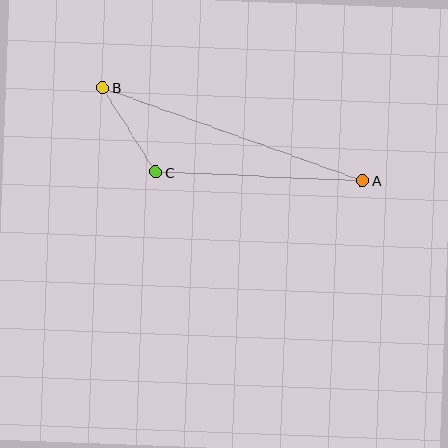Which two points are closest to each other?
Points B and C are closest to each other.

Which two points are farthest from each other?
Points A and B are farthest from each other.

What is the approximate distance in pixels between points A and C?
The distance between A and C is approximately 207 pixels.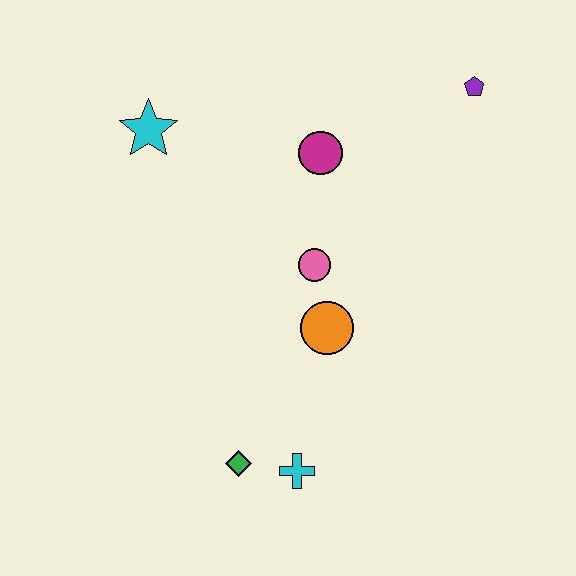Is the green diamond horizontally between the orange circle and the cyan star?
Yes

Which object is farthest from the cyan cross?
The purple pentagon is farthest from the cyan cross.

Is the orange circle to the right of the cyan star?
Yes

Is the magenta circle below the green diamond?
No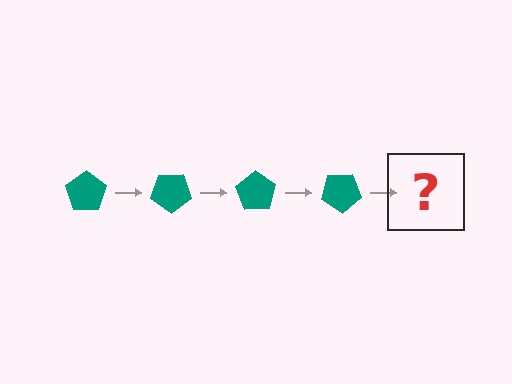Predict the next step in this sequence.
The next step is a teal pentagon rotated 140 degrees.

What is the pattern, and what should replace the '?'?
The pattern is that the pentagon rotates 35 degrees each step. The '?' should be a teal pentagon rotated 140 degrees.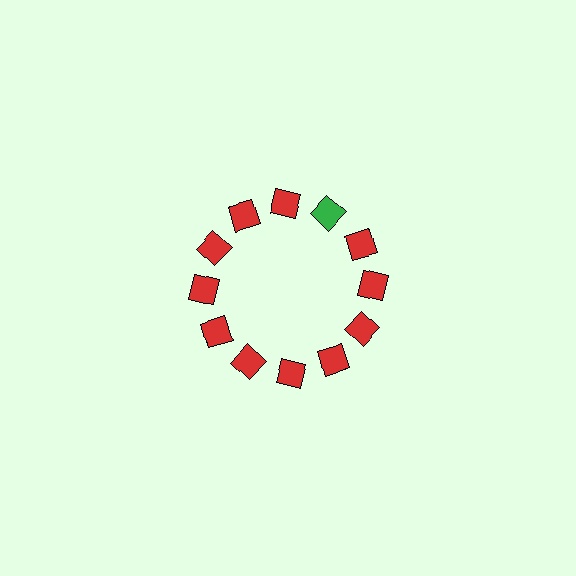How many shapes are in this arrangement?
There are 12 shapes arranged in a ring pattern.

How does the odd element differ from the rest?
It has a different color: green instead of red.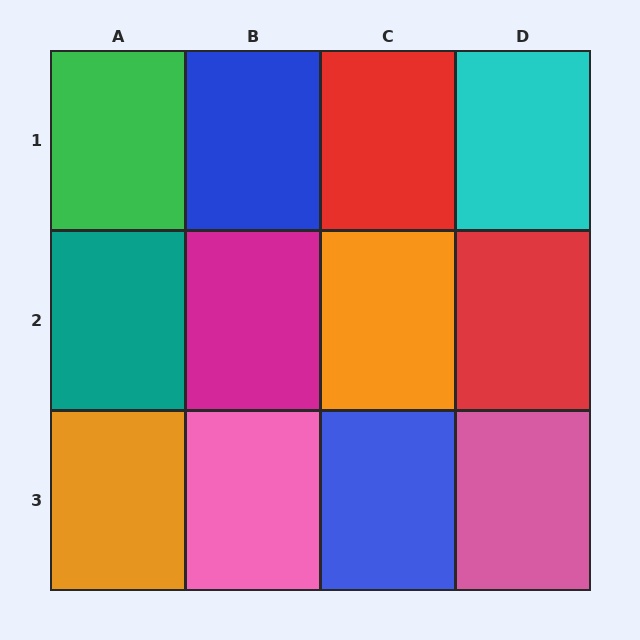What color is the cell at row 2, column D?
Red.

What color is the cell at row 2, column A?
Teal.